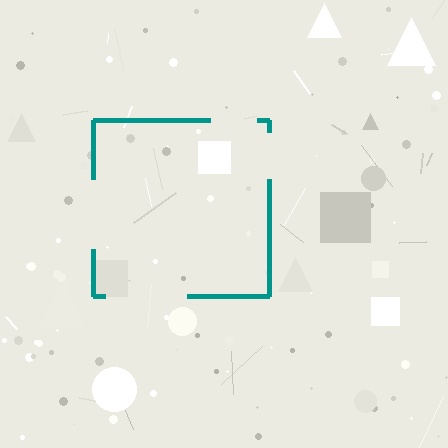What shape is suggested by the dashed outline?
The dashed outline suggests a square.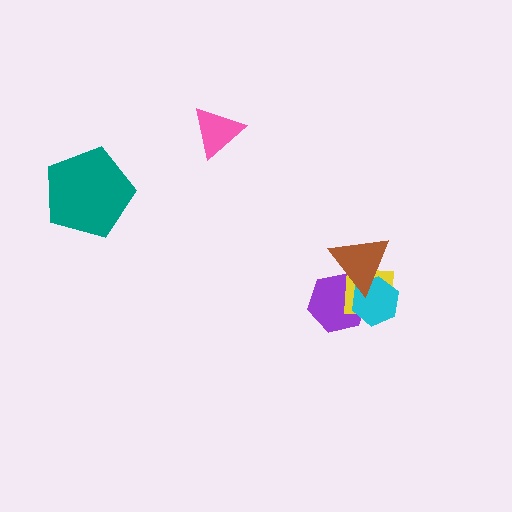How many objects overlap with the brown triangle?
3 objects overlap with the brown triangle.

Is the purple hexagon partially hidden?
Yes, it is partially covered by another shape.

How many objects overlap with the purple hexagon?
3 objects overlap with the purple hexagon.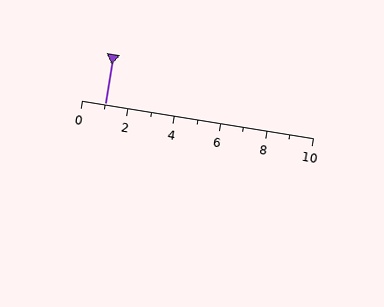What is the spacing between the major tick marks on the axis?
The major ticks are spaced 2 apart.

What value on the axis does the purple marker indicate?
The marker indicates approximately 1.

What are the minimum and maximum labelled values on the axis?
The axis runs from 0 to 10.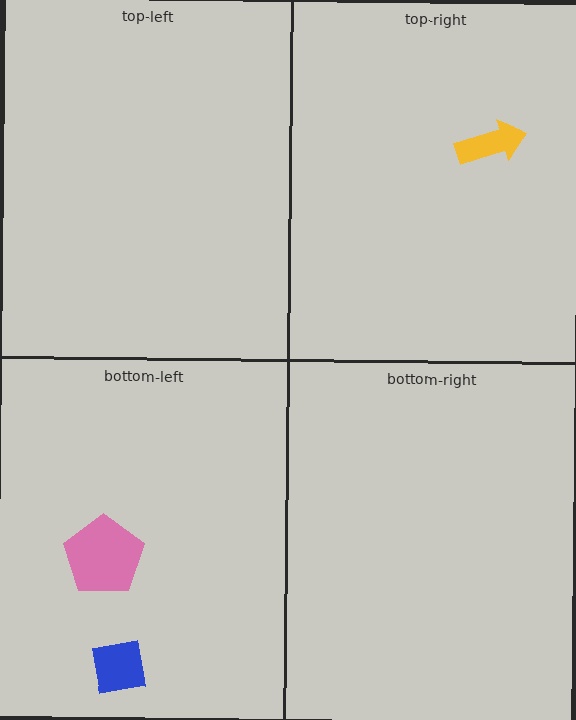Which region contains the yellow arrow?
The top-right region.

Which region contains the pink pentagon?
The bottom-left region.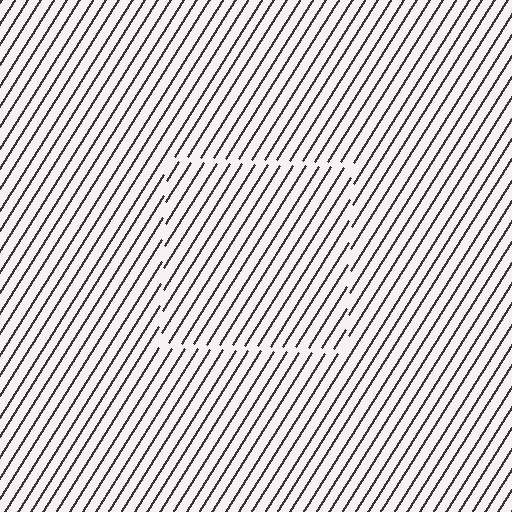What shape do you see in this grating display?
An illusory square. The interior of the shape contains the same grating, shifted by half a period — the contour is defined by the phase discontinuity where line-ends from the inner and outer gratings abut.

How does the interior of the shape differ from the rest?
The interior of the shape contains the same grating, shifted by half a period — the contour is defined by the phase discontinuity where line-ends from the inner and outer gratings abut.